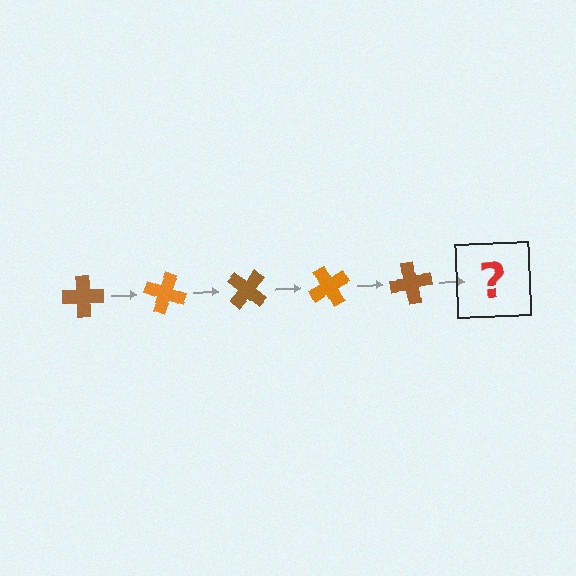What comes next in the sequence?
The next element should be an orange cross, rotated 100 degrees from the start.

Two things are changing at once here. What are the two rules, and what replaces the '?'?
The two rules are that it rotates 20 degrees each step and the color cycles through brown and orange. The '?' should be an orange cross, rotated 100 degrees from the start.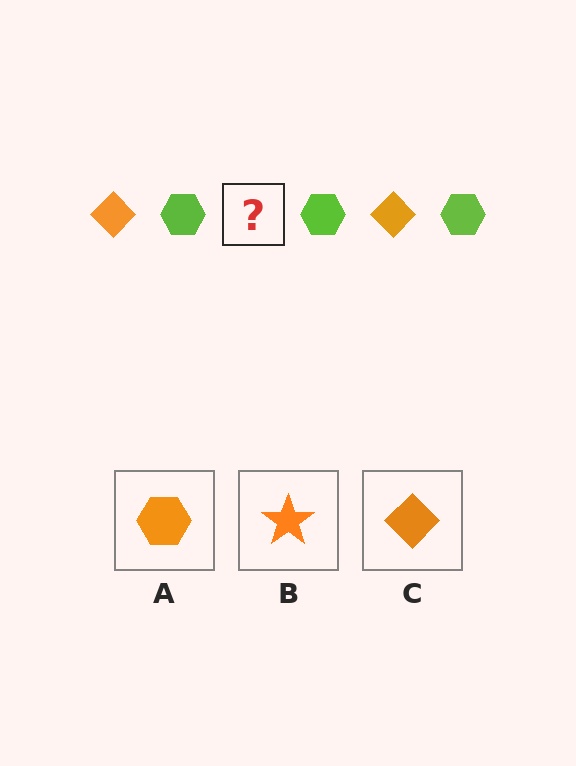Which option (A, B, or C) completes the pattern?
C.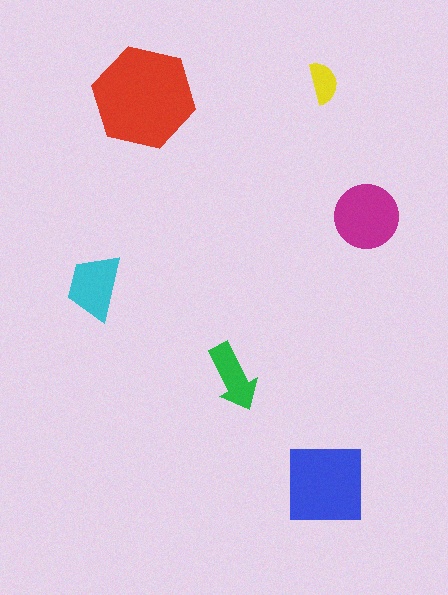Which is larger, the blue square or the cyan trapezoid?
The blue square.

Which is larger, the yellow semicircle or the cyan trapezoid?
The cyan trapezoid.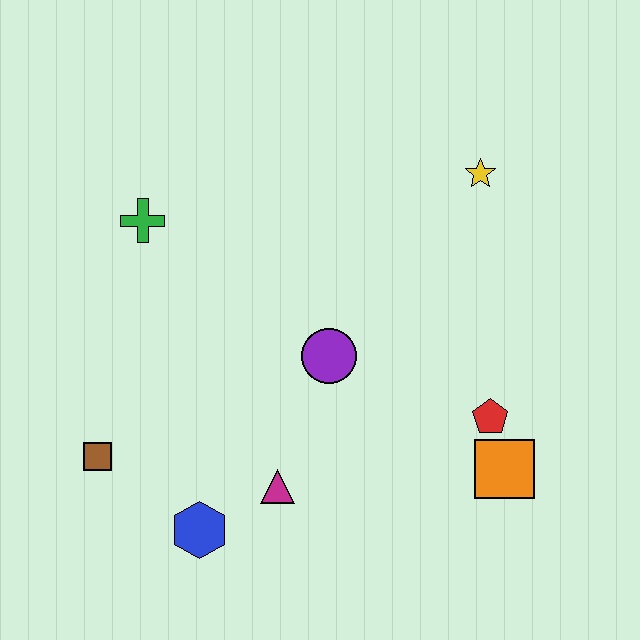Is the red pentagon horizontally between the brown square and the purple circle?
No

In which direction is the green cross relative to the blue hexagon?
The green cross is above the blue hexagon.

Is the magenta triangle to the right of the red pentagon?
No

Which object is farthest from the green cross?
The orange square is farthest from the green cross.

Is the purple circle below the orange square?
No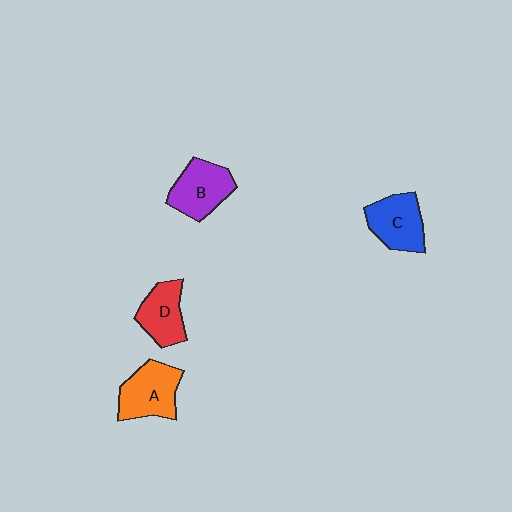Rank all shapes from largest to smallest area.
From largest to smallest: A (orange), B (purple), C (blue), D (red).